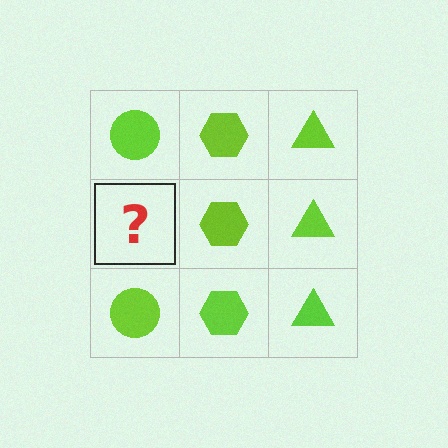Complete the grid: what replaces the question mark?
The question mark should be replaced with a lime circle.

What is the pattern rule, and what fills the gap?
The rule is that each column has a consistent shape. The gap should be filled with a lime circle.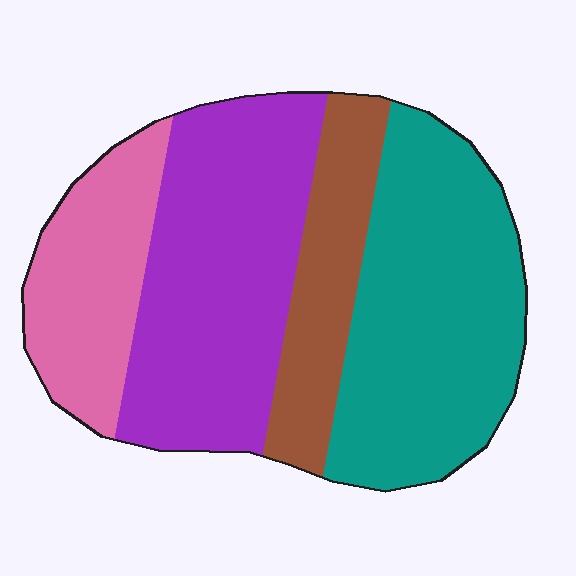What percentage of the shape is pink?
Pink covers 17% of the shape.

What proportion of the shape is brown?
Brown takes up about one sixth (1/6) of the shape.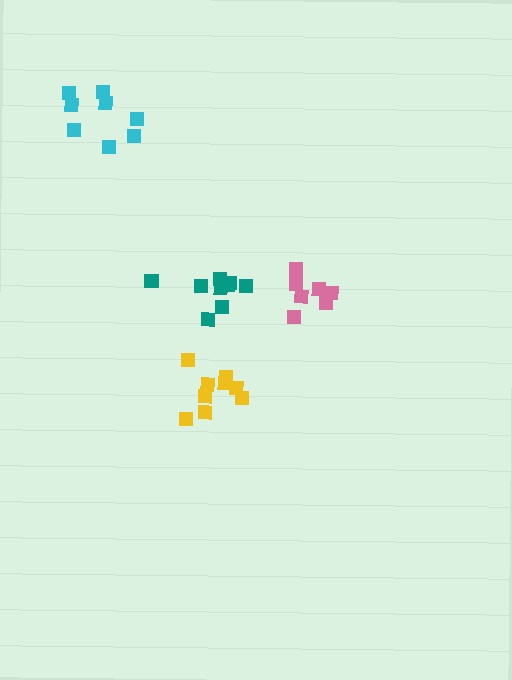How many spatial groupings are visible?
There are 4 spatial groupings.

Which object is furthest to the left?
The cyan cluster is leftmost.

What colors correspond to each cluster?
The clusters are colored: cyan, teal, pink, yellow.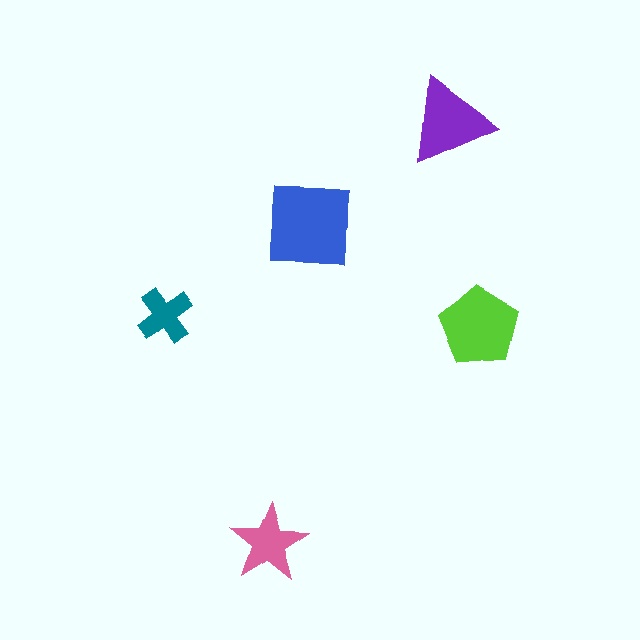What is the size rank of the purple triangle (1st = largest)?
3rd.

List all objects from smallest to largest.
The teal cross, the pink star, the purple triangle, the lime pentagon, the blue square.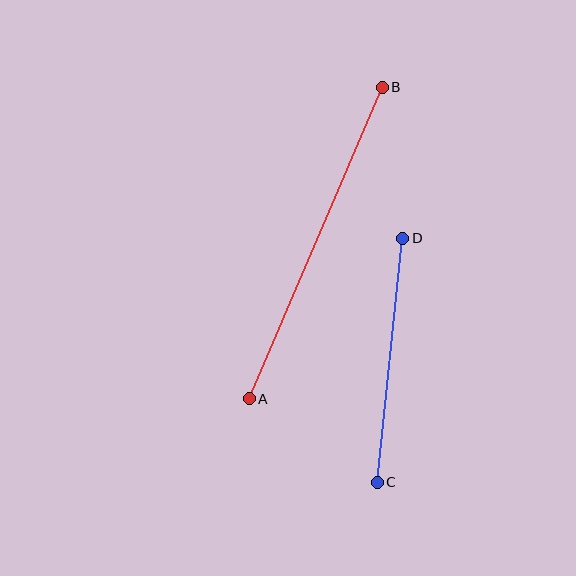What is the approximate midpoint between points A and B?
The midpoint is at approximately (316, 243) pixels.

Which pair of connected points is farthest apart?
Points A and B are farthest apart.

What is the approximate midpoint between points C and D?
The midpoint is at approximately (390, 360) pixels.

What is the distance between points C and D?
The distance is approximately 245 pixels.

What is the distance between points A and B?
The distance is approximately 339 pixels.